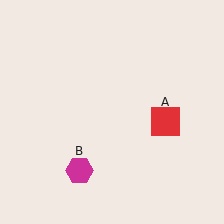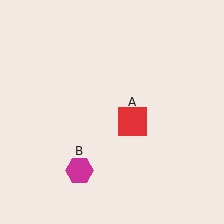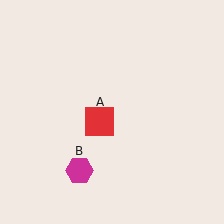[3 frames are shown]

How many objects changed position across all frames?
1 object changed position: red square (object A).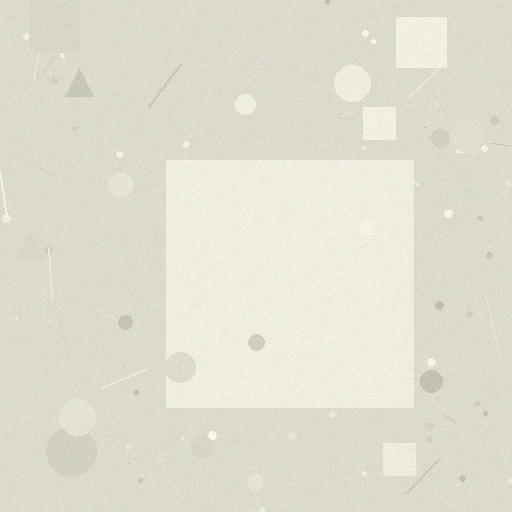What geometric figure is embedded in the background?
A square is embedded in the background.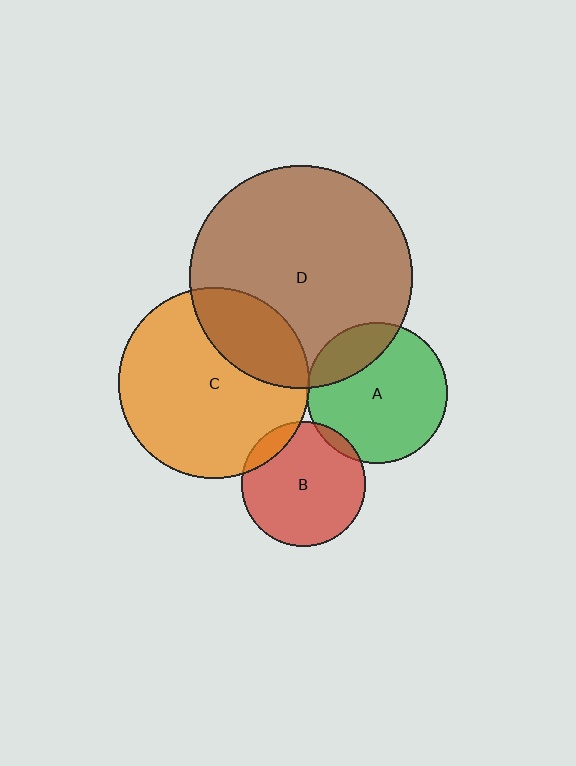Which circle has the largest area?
Circle D (brown).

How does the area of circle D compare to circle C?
Approximately 1.4 times.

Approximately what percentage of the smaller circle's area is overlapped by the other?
Approximately 25%.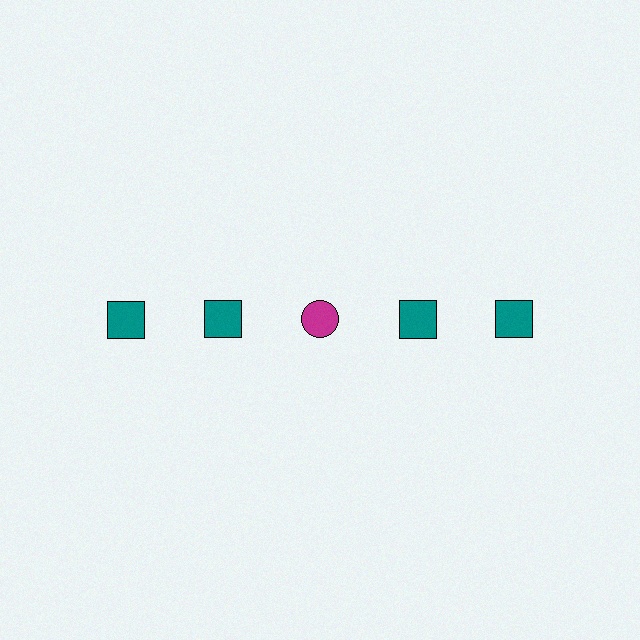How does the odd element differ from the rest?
It differs in both color (magenta instead of teal) and shape (circle instead of square).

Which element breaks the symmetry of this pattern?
The magenta circle in the top row, center column breaks the symmetry. All other shapes are teal squares.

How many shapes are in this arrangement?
There are 5 shapes arranged in a grid pattern.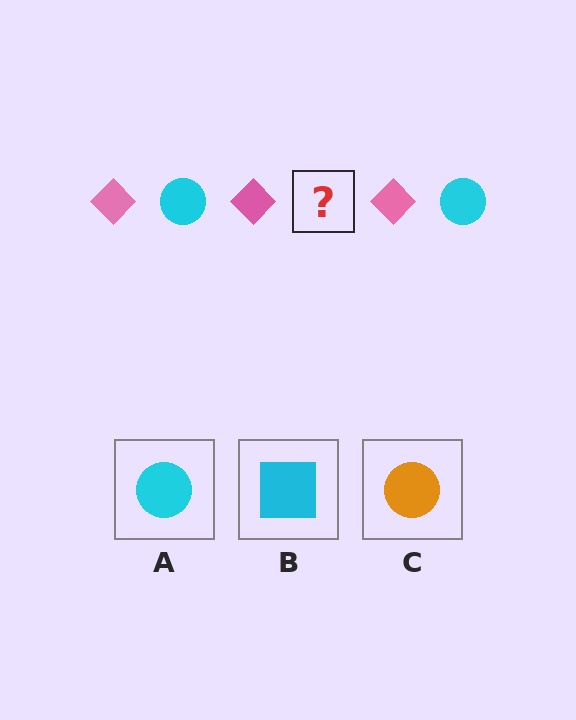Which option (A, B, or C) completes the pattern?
A.